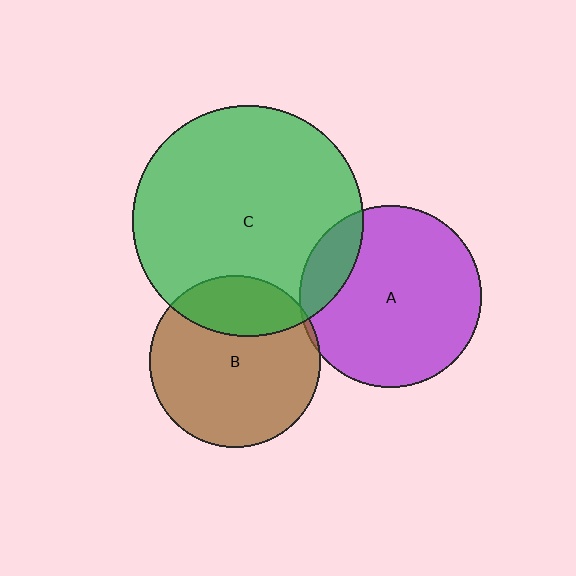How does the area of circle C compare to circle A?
Approximately 1.6 times.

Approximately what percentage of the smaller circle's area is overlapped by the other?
Approximately 25%.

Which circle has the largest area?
Circle C (green).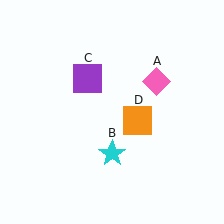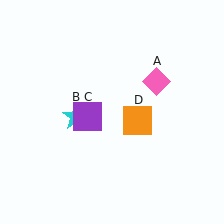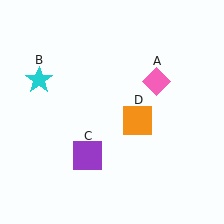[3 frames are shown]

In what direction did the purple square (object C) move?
The purple square (object C) moved down.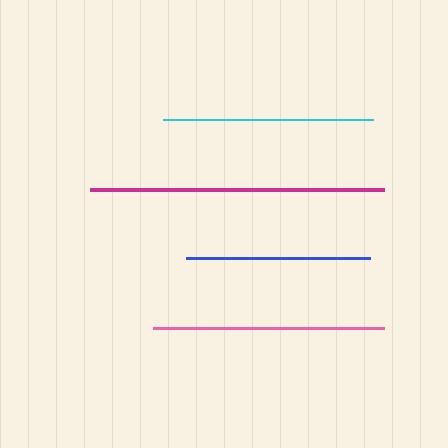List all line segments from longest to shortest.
From longest to shortest: magenta, pink, cyan, blue.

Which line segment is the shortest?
The blue line is the shortest at approximately 184 pixels.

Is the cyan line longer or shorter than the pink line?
The pink line is longer than the cyan line.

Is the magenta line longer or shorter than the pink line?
The magenta line is longer than the pink line.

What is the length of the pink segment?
The pink segment is approximately 232 pixels long.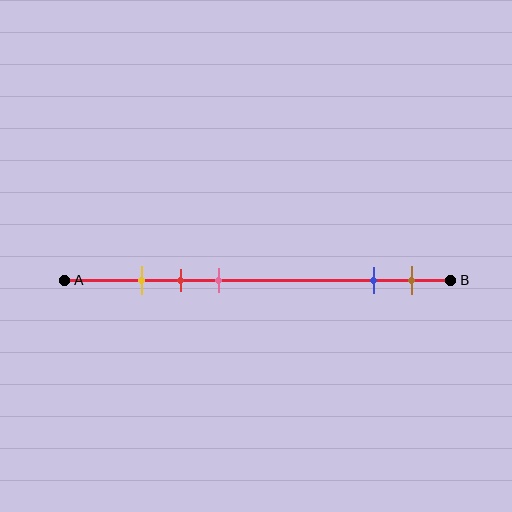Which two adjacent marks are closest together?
The yellow and red marks are the closest adjacent pair.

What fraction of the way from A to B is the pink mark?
The pink mark is approximately 40% (0.4) of the way from A to B.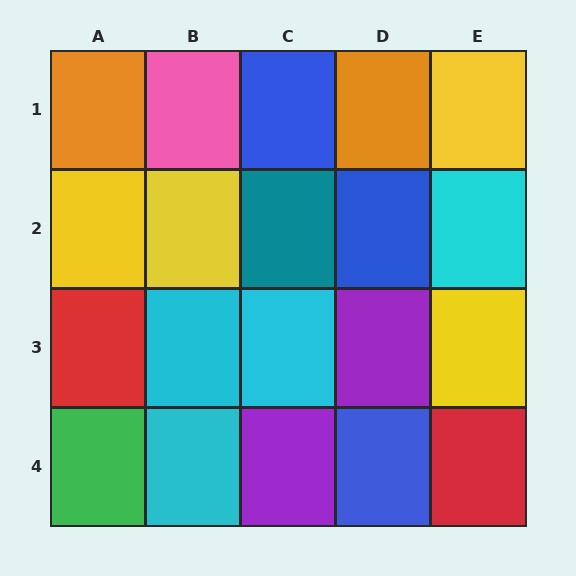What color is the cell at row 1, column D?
Orange.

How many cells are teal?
1 cell is teal.